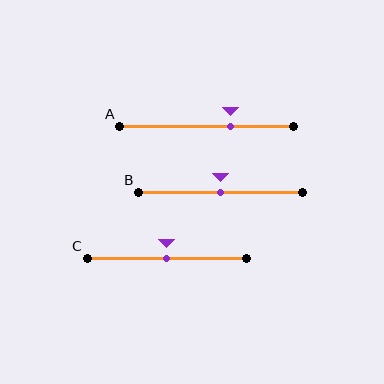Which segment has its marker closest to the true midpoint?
Segment B has its marker closest to the true midpoint.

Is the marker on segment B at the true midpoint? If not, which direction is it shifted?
Yes, the marker on segment B is at the true midpoint.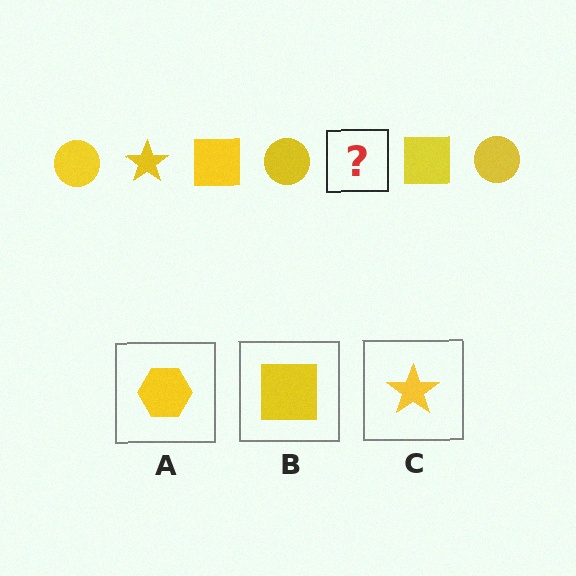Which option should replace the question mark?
Option C.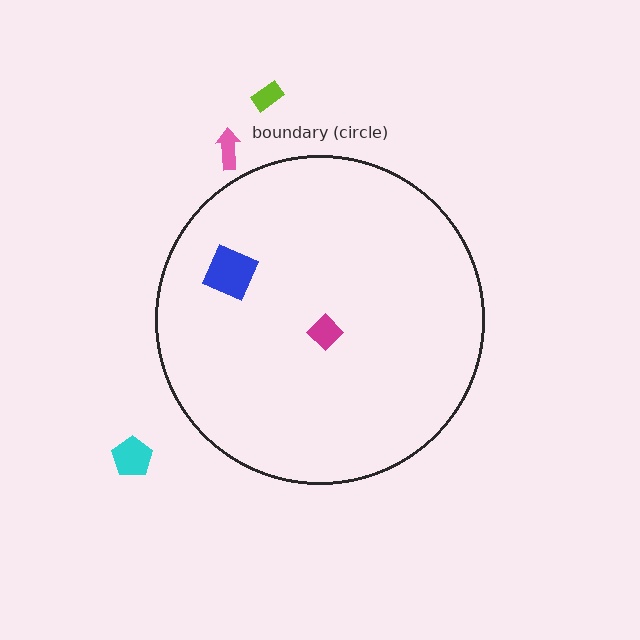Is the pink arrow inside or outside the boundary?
Outside.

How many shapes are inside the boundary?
2 inside, 3 outside.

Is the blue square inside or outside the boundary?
Inside.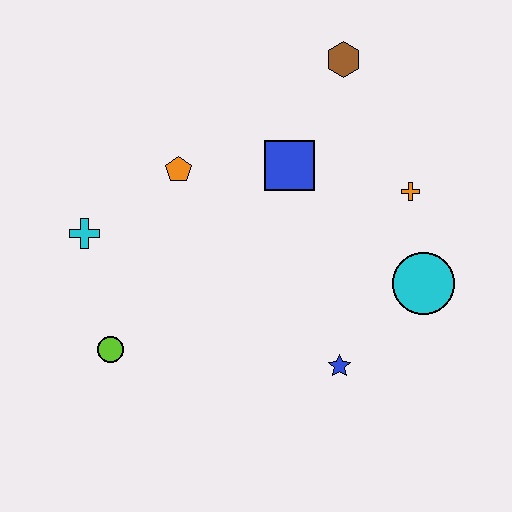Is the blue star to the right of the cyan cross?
Yes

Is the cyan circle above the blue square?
No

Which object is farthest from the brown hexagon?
The lime circle is farthest from the brown hexagon.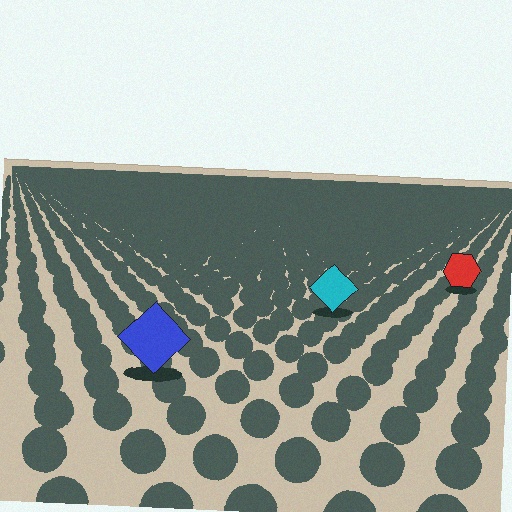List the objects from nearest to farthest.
From nearest to farthest: the blue diamond, the cyan diamond, the red hexagon.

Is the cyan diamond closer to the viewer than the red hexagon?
Yes. The cyan diamond is closer — you can tell from the texture gradient: the ground texture is coarser near it.